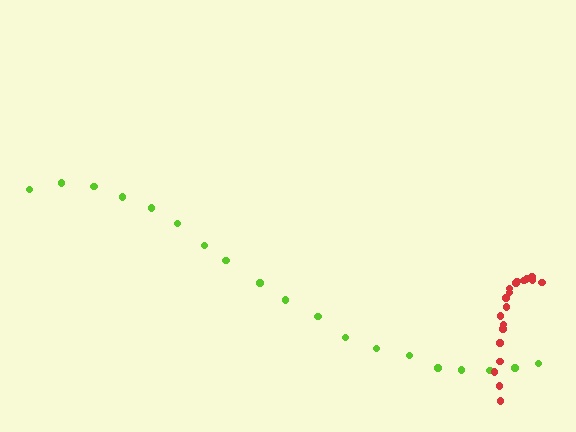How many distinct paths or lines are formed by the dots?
There are 2 distinct paths.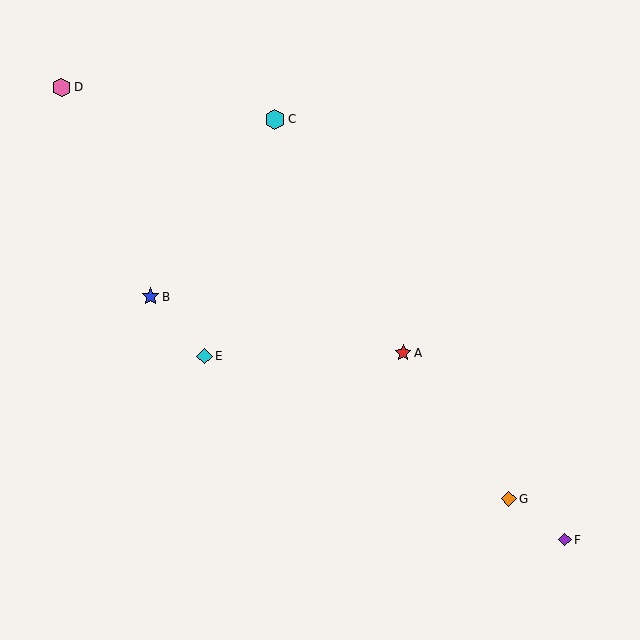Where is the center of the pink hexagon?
The center of the pink hexagon is at (61, 87).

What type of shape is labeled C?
Shape C is a cyan hexagon.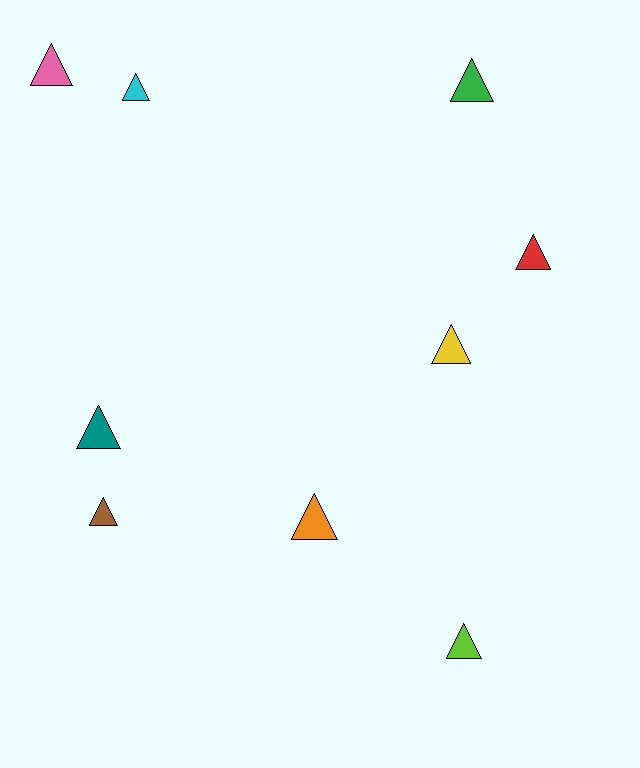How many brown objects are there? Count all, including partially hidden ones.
There is 1 brown object.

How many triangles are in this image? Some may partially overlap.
There are 9 triangles.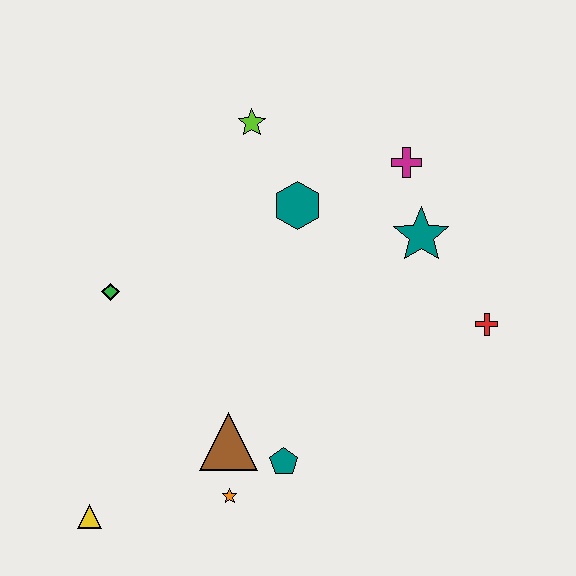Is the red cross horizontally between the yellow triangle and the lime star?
No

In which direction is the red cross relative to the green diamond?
The red cross is to the right of the green diamond.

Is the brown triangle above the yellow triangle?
Yes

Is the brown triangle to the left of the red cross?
Yes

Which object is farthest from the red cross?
The yellow triangle is farthest from the red cross.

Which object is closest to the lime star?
The teal hexagon is closest to the lime star.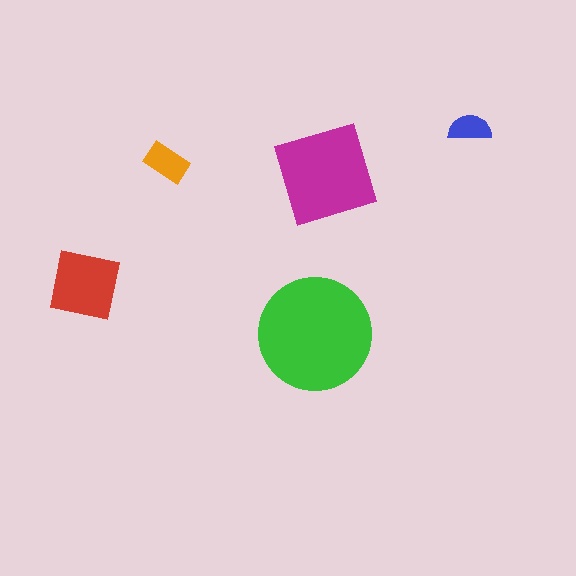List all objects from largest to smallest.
The green circle, the magenta diamond, the red square, the orange rectangle, the blue semicircle.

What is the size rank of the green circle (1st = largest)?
1st.